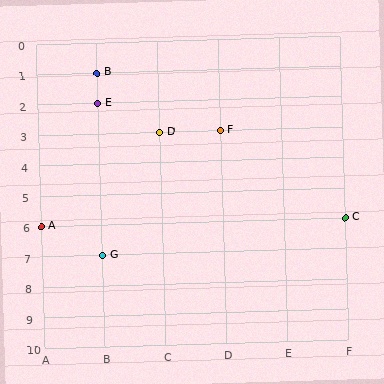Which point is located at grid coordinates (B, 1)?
Point B is at (B, 1).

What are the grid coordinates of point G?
Point G is at grid coordinates (B, 7).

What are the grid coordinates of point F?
Point F is at grid coordinates (D, 3).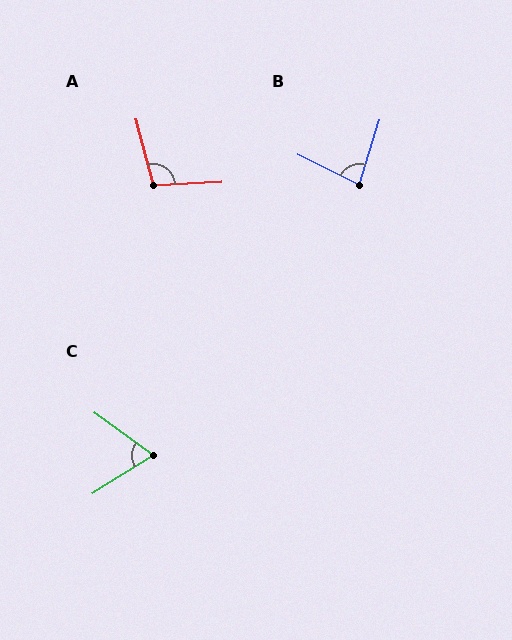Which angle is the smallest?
C, at approximately 68 degrees.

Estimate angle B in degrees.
Approximately 81 degrees.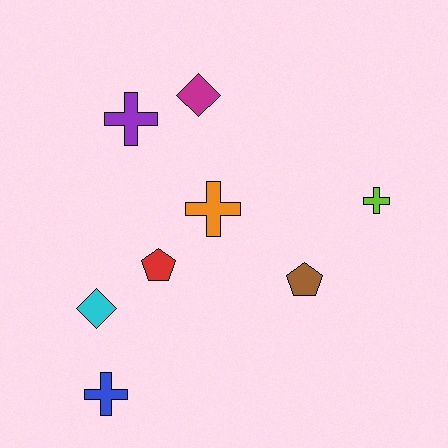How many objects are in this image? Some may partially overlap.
There are 8 objects.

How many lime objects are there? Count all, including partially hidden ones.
There is 1 lime object.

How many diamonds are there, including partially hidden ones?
There are 2 diamonds.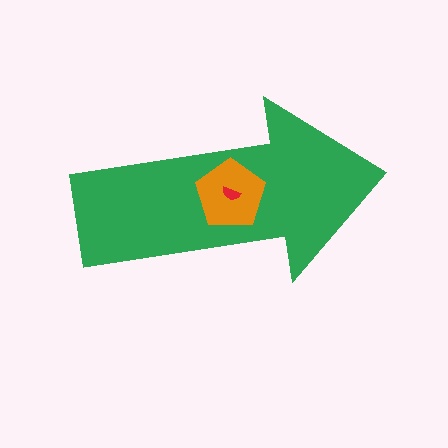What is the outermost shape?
The green arrow.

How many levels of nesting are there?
3.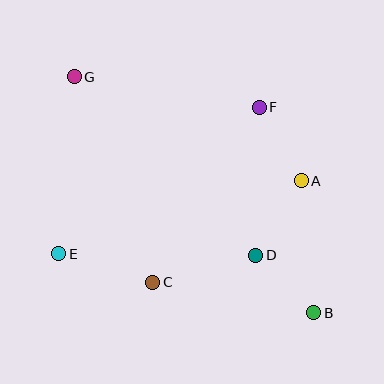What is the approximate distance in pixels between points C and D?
The distance between C and D is approximately 107 pixels.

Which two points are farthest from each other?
Points B and G are farthest from each other.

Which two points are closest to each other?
Points B and D are closest to each other.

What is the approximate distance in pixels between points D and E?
The distance between D and E is approximately 197 pixels.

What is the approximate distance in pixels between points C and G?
The distance between C and G is approximately 220 pixels.